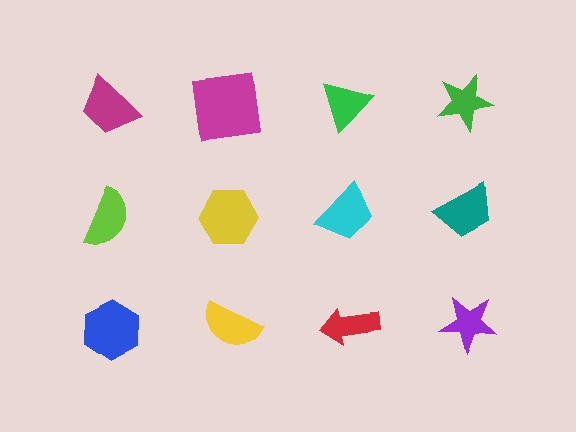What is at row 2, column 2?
A yellow hexagon.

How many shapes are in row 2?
4 shapes.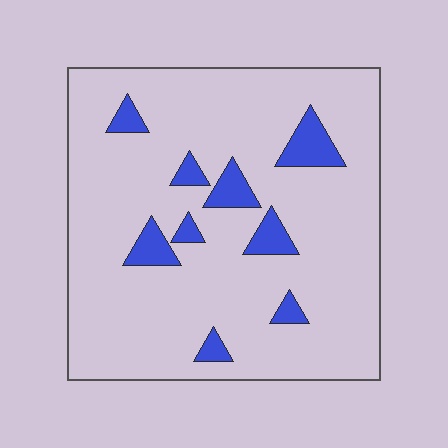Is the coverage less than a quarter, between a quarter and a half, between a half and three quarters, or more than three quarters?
Less than a quarter.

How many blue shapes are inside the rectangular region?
9.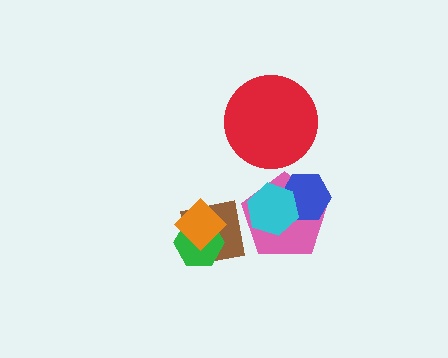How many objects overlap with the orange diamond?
2 objects overlap with the orange diamond.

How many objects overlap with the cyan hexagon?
2 objects overlap with the cyan hexagon.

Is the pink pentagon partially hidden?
Yes, it is partially covered by another shape.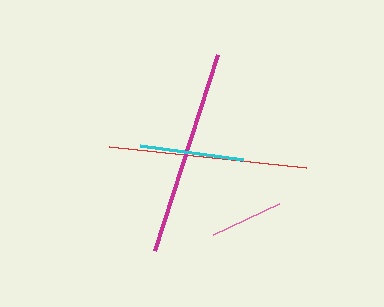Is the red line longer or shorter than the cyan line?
The red line is longer than the cyan line.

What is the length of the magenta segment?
The magenta segment is approximately 207 pixels long.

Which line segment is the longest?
The magenta line is the longest at approximately 207 pixels.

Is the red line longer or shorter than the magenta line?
The magenta line is longer than the red line.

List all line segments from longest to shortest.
From longest to shortest: magenta, red, cyan, pink.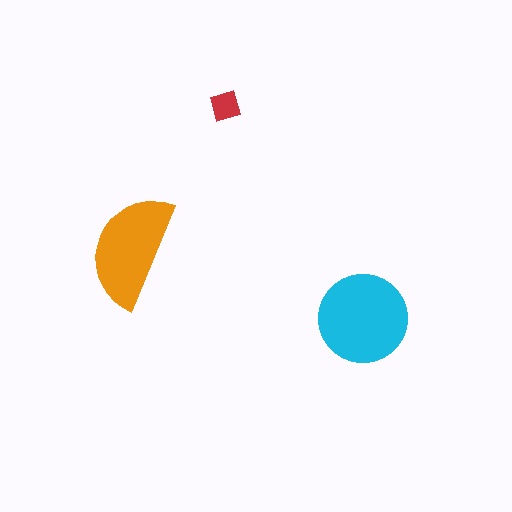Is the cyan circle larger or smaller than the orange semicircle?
Larger.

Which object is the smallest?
The red diamond.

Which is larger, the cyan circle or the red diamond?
The cyan circle.